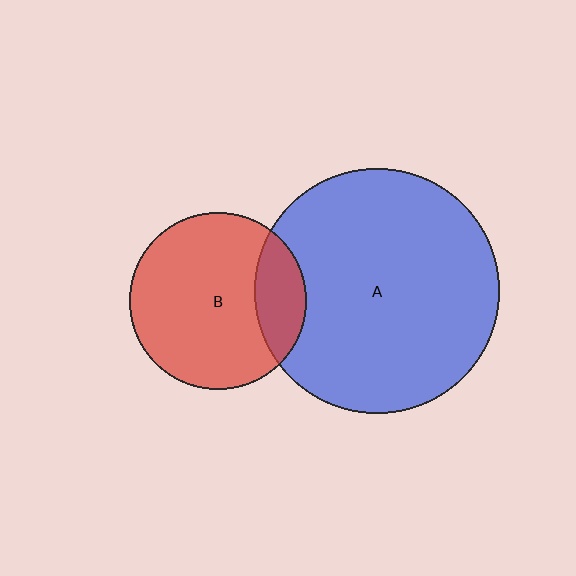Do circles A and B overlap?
Yes.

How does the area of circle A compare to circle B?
Approximately 1.9 times.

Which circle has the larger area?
Circle A (blue).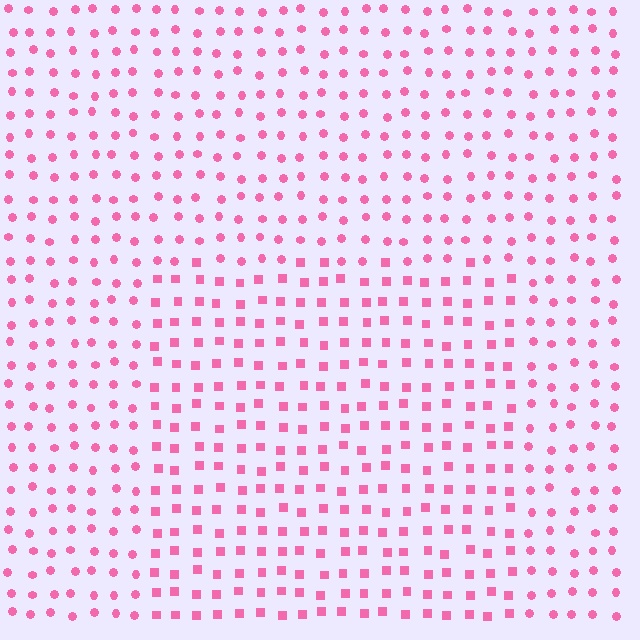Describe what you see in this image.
The image is filled with small pink elements arranged in a uniform grid. A rectangle-shaped region contains squares, while the surrounding area contains circles. The boundary is defined purely by the change in element shape.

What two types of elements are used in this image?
The image uses squares inside the rectangle region and circles outside it.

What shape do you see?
I see a rectangle.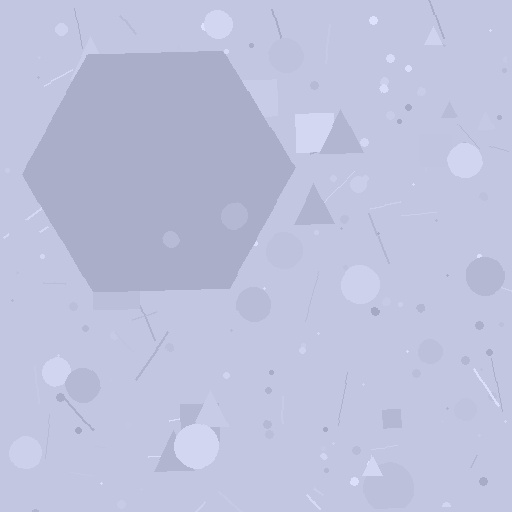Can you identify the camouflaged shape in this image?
The camouflaged shape is a hexagon.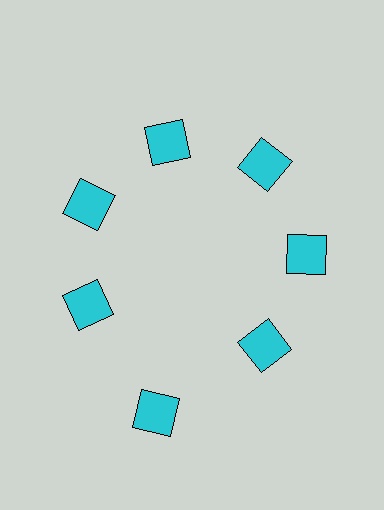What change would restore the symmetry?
The symmetry would be restored by moving it inward, back onto the ring so that all 7 squares sit at equal angles and equal distance from the center.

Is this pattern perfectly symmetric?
No. The 7 cyan squares are arranged in a ring, but one element near the 6 o'clock position is pushed outward from the center, breaking the 7-fold rotational symmetry.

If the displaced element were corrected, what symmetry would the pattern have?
It would have 7-fold rotational symmetry — the pattern would map onto itself every 51 degrees.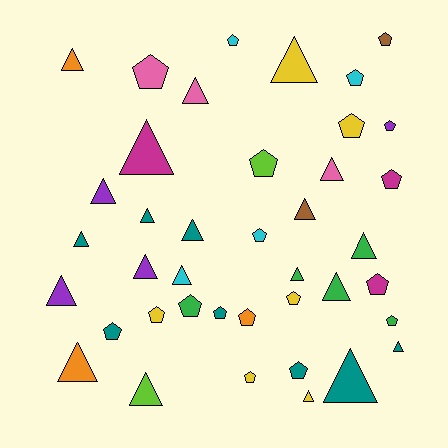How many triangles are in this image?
There are 21 triangles.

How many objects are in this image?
There are 40 objects.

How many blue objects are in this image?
There are no blue objects.